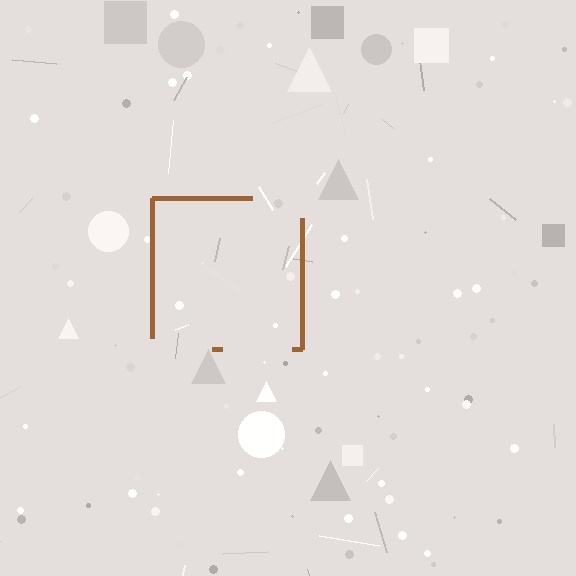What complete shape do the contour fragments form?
The contour fragments form a square.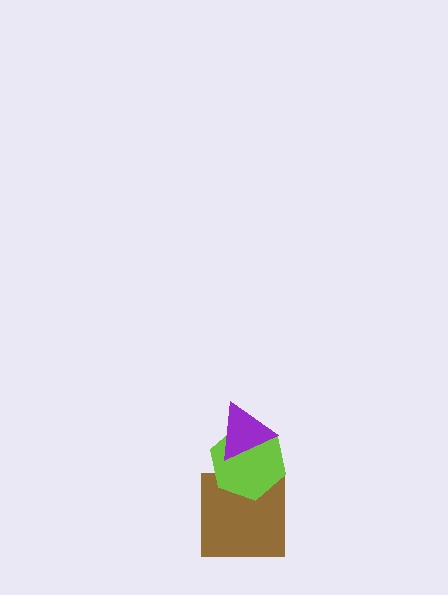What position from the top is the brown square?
The brown square is 3rd from the top.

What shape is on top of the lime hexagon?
The purple triangle is on top of the lime hexagon.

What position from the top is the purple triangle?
The purple triangle is 1st from the top.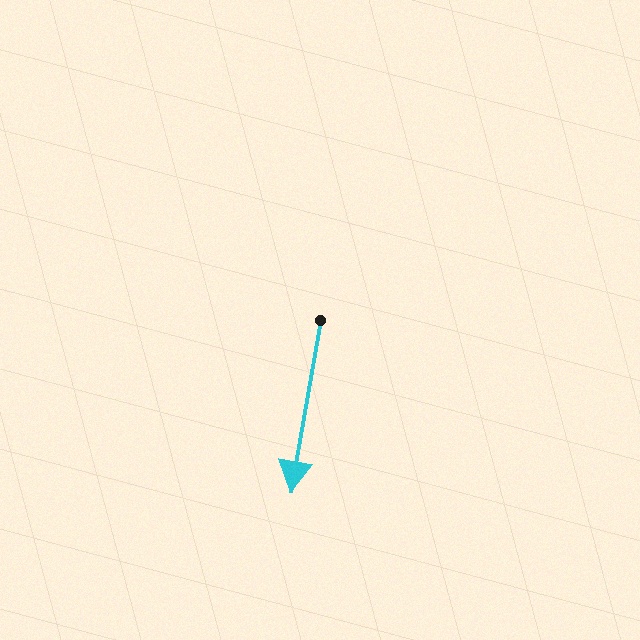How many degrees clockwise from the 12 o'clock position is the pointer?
Approximately 190 degrees.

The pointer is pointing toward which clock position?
Roughly 6 o'clock.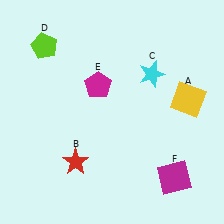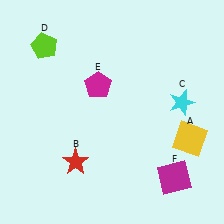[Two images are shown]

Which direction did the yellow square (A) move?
The yellow square (A) moved down.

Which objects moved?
The objects that moved are: the yellow square (A), the cyan star (C).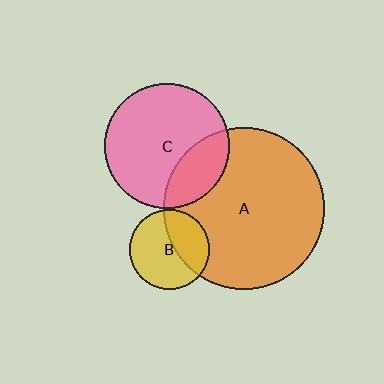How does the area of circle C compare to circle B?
Approximately 2.4 times.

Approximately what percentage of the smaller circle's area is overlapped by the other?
Approximately 40%.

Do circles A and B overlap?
Yes.